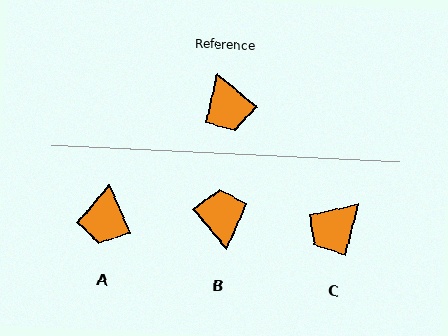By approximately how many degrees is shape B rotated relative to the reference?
Approximately 170 degrees counter-clockwise.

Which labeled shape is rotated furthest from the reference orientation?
B, about 170 degrees away.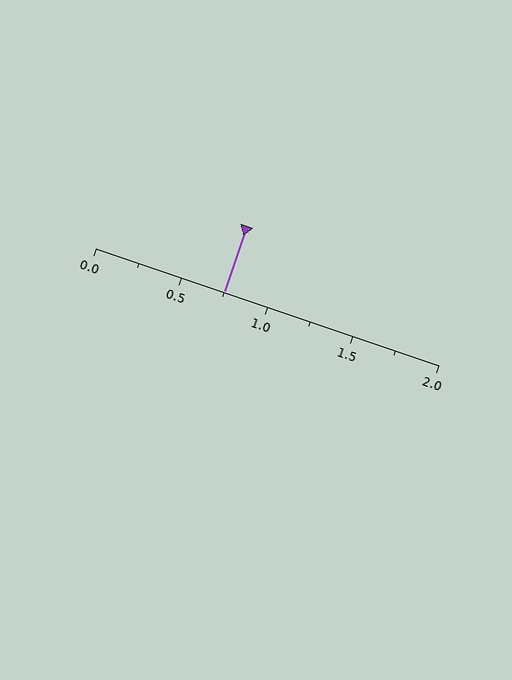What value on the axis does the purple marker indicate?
The marker indicates approximately 0.75.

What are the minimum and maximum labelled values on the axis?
The axis runs from 0.0 to 2.0.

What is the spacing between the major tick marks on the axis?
The major ticks are spaced 0.5 apart.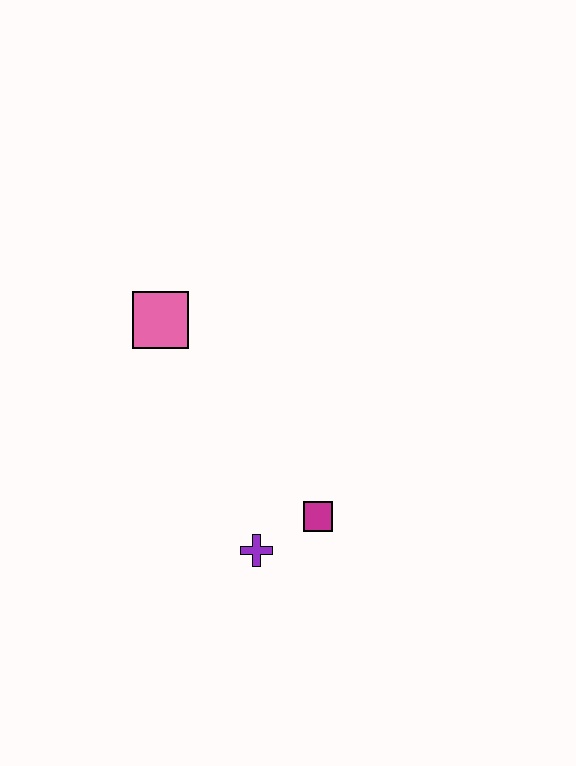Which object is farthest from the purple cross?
The pink square is farthest from the purple cross.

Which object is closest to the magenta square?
The purple cross is closest to the magenta square.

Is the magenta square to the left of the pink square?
No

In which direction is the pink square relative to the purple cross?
The pink square is above the purple cross.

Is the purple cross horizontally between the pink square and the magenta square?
Yes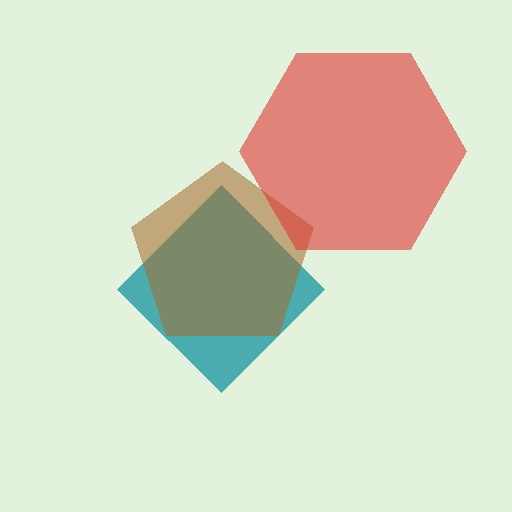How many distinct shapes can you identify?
There are 3 distinct shapes: a teal diamond, a brown pentagon, a red hexagon.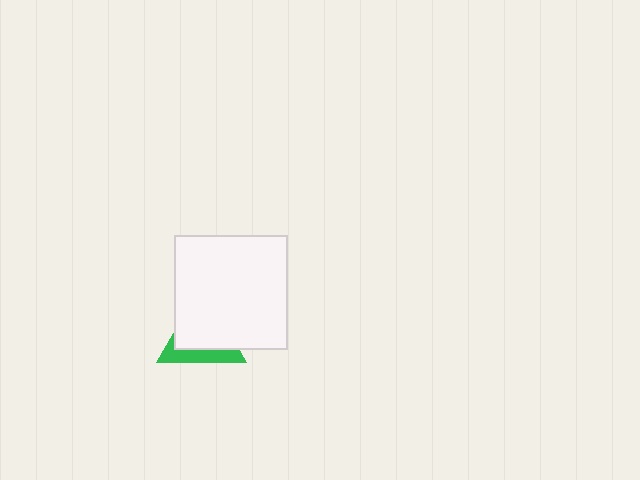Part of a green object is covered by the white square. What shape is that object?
It is a triangle.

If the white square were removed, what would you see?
You would see the complete green triangle.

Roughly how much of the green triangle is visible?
A small part of it is visible (roughly 35%).